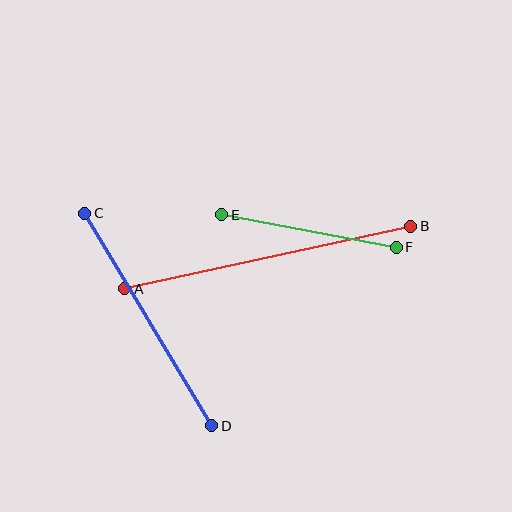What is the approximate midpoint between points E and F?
The midpoint is at approximately (309, 231) pixels.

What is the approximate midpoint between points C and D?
The midpoint is at approximately (148, 320) pixels.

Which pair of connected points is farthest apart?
Points A and B are farthest apart.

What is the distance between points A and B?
The distance is approximately 293 pixels.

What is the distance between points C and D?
The distance is approximately 248 pixels.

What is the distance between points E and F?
The distance is approximately 178 pixels.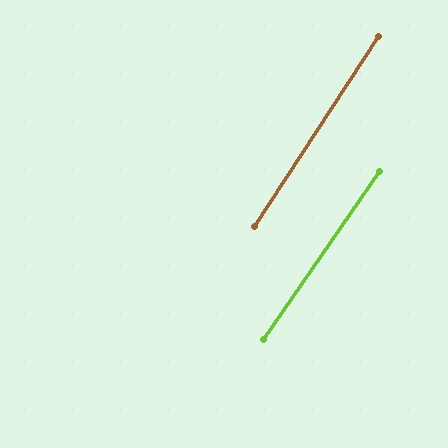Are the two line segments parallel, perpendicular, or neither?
Parallel — their directions differ by only 1.4°.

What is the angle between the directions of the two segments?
Approximately 1 degree.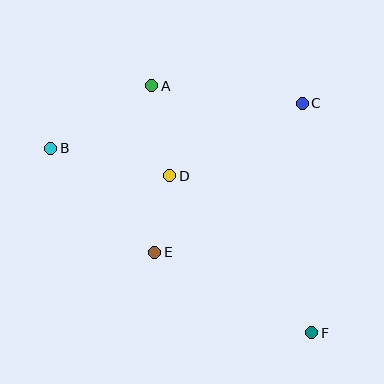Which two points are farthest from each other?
Points B and F are farthest from each other.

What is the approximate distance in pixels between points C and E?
The distance between C and E is approximately 209 pixels.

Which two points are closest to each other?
Points D and E are closest to each other.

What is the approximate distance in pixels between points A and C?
The distance between A and C is approximately 151 pixels.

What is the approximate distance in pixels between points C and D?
The distance between C and D is approximately 151 pixels.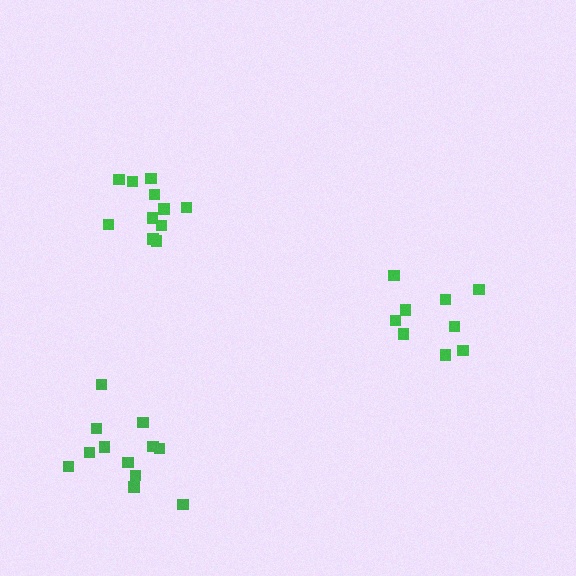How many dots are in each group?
Group 1: 12 dots, Group 2: 9 dots, Group 3: 12 dots (33 total).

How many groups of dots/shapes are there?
There are 3 groups.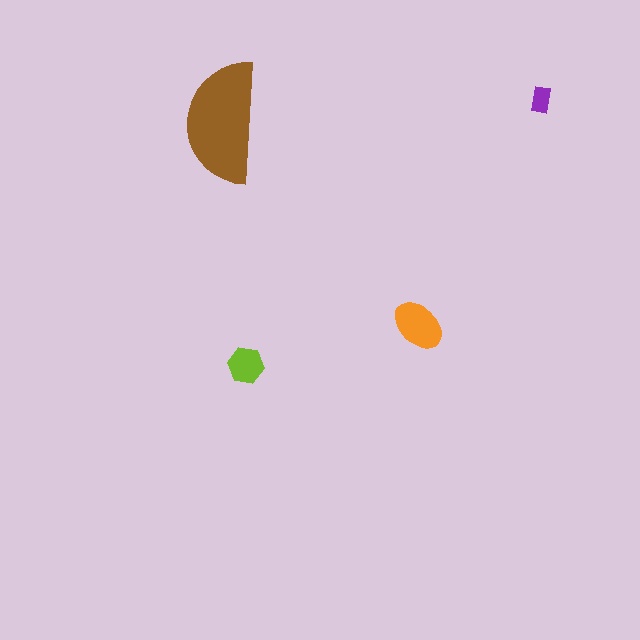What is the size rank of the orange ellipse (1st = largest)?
2nd.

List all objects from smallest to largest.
The purple rectangle, the lime hexagon, the orange ellipse, the brown semicircle.